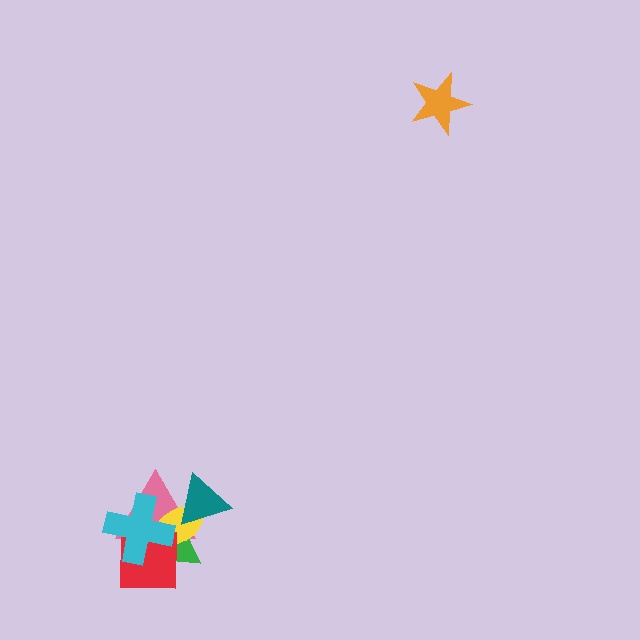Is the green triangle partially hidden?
Yes, it is partially covered by another shape.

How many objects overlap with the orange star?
0 objects overlap with the orange star.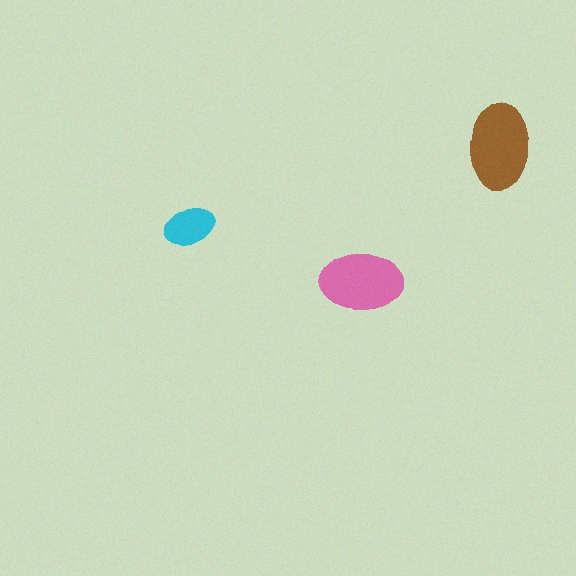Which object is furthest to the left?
The cyan ellipse is leftmost.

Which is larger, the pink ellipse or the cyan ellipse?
The pink one.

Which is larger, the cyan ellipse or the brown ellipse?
The brown one.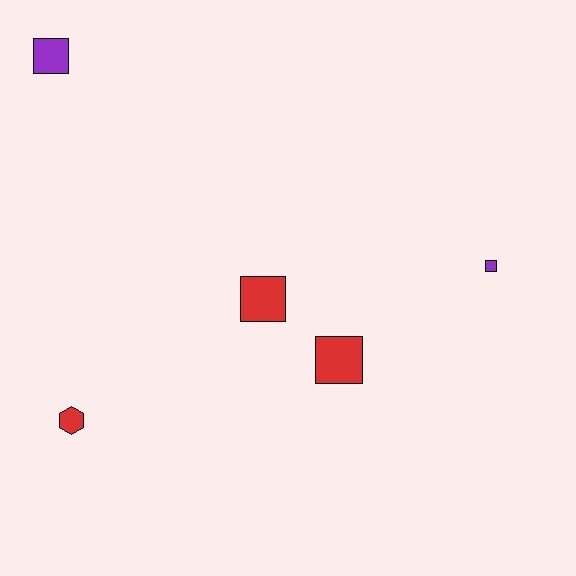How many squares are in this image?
There are 4 squares.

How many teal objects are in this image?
There are no teal objects.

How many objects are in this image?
There are 5 objects.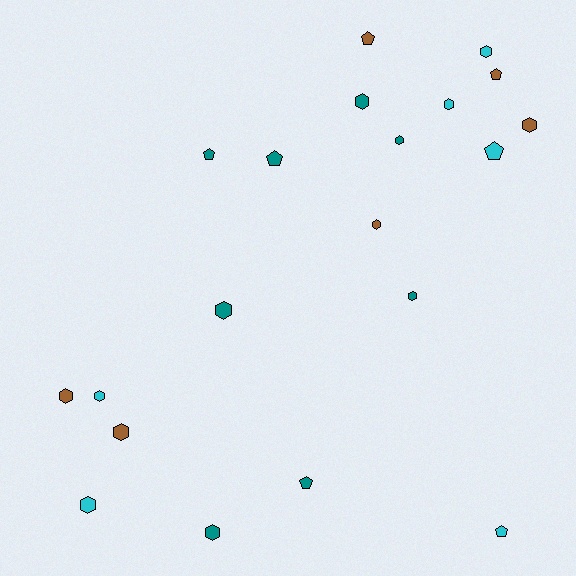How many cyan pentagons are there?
There are 2 cyan pentagons.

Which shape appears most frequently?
Hexagon, with 13 objects.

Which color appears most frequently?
Teal, with 8 objects.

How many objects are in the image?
There are 20 objects.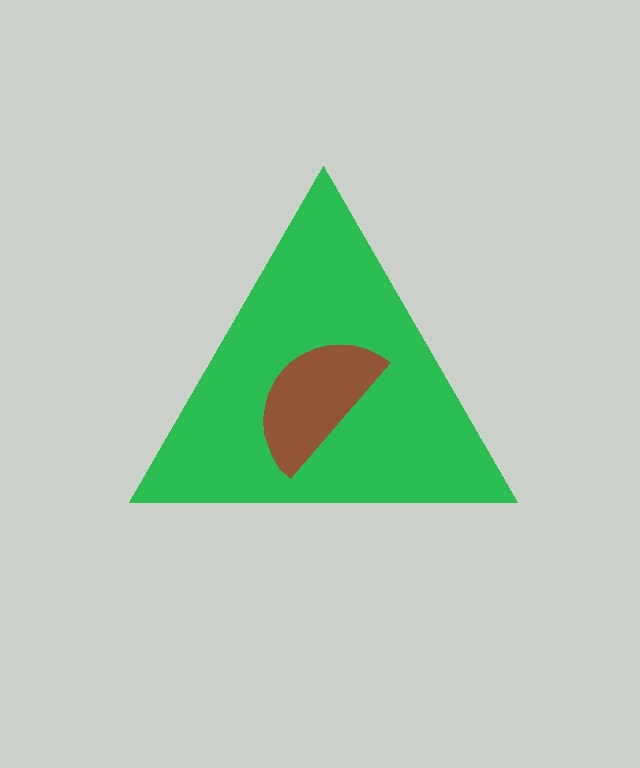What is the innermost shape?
The brown semicircle.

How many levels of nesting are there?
2.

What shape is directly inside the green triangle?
The brown semicircle.